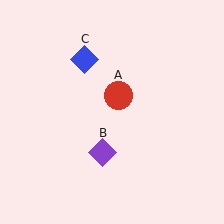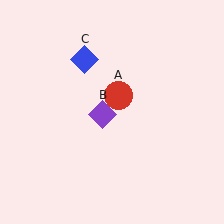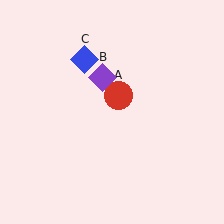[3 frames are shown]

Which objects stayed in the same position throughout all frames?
Red circle (object A) and blue diamond (object C) remained stationary.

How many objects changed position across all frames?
1 object changed position: purple diamond (object B).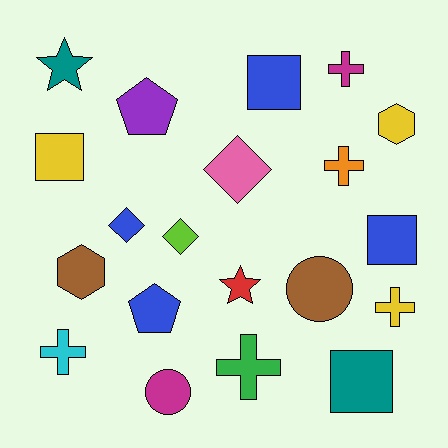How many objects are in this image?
There are 20 objects.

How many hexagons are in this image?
There are 2 hexagons.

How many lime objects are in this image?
There is 1 lime object.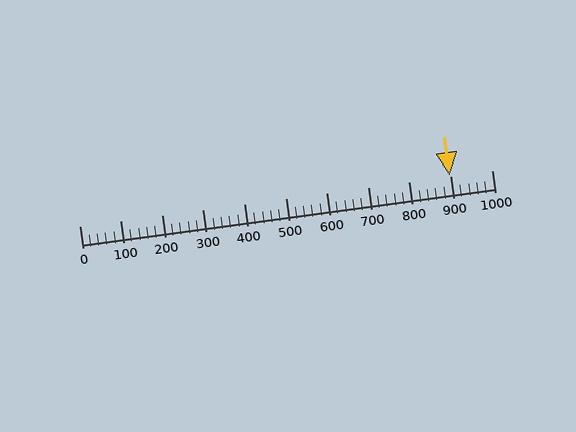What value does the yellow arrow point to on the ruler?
The yellow arrow points to approximately 899.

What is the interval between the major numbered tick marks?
The major tick marks are spaced 100 units apart.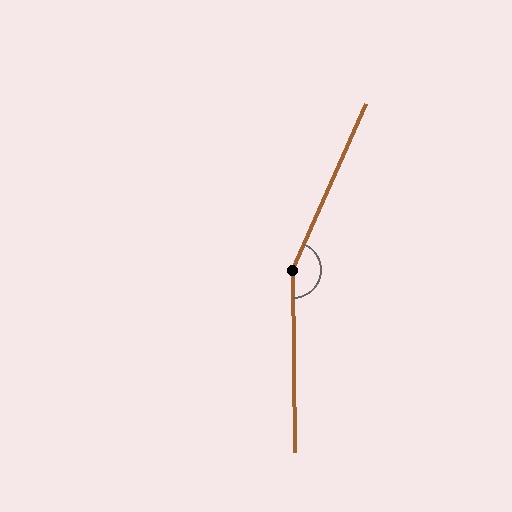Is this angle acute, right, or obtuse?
It is obtuse.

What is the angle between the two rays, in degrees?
Approximately 155 degrees.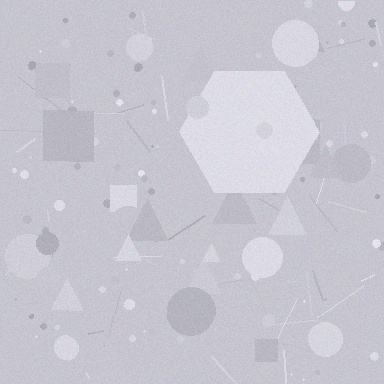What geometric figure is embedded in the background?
A hexagon is embedded in the background.